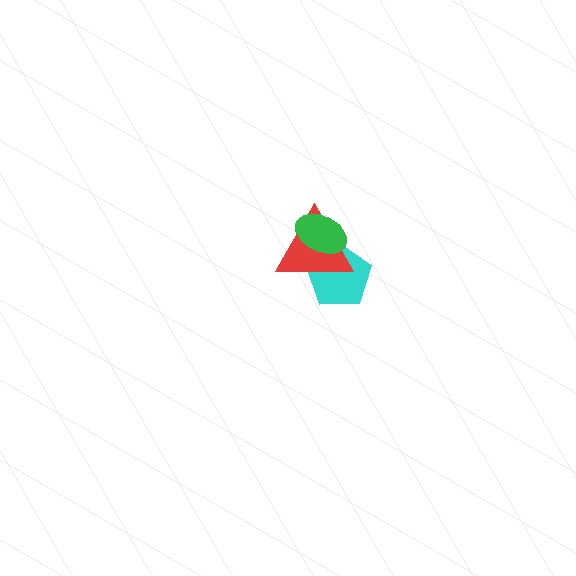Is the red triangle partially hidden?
Yes, it is partially covered by another shape.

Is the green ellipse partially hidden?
No, no other shape covers it.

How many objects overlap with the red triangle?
2 objects overlap with the red triangle.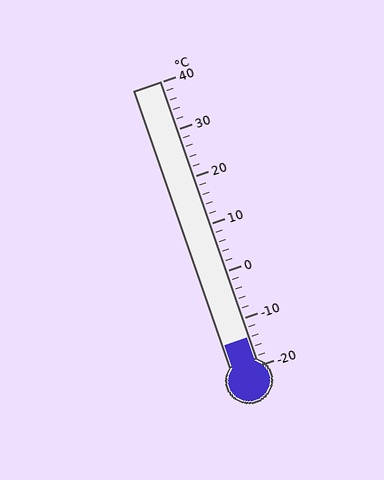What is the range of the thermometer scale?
The thermometer scale ranges from -20°C to 40°C.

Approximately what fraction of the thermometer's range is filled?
The thermometer is filled to approximately 10% of its range.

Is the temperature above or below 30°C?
The temperature is below 30°C.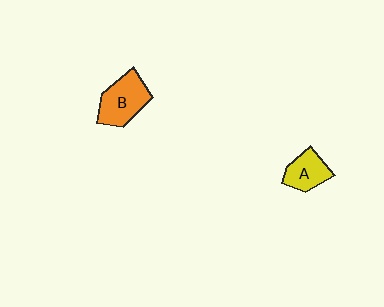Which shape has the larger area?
Shape B (orange).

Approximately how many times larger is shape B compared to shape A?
Approximately 1.5 times.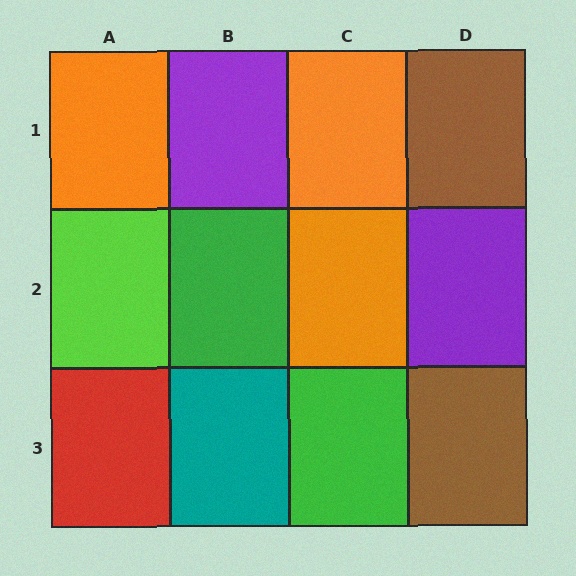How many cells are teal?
1 cell is teal.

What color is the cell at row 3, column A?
Red.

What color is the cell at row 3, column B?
Teal.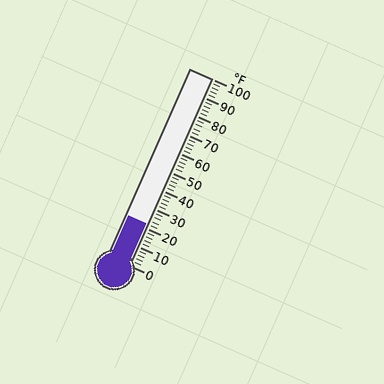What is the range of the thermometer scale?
The thermometer scale ranges from 0°F to 100°F.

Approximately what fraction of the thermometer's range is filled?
The thermometer is filled to approximately 20% of its range.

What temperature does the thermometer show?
The thermometer shows approximately 22°F.